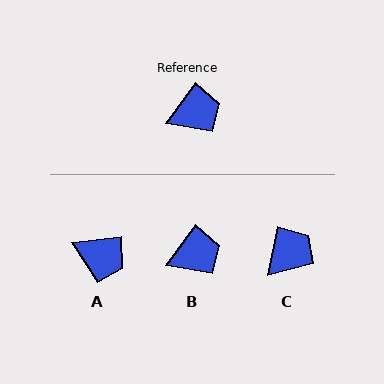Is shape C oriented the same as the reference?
No, it is off by about 25 degrees.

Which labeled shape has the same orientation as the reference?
B.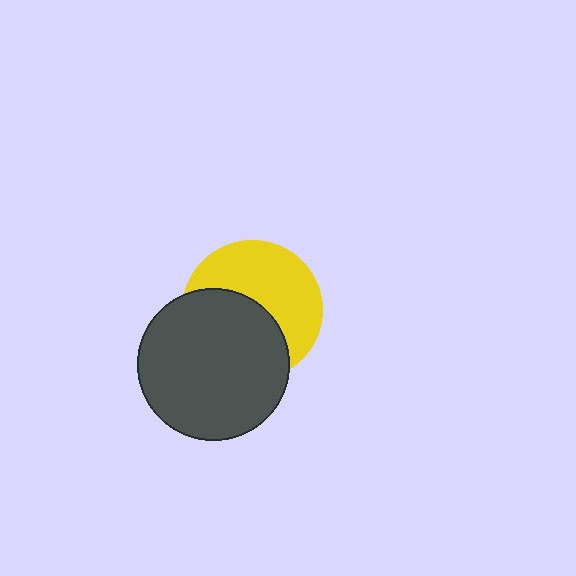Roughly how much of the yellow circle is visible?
About half of it is visible (roughly 52%).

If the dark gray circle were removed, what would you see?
You would see the complete yellow circle.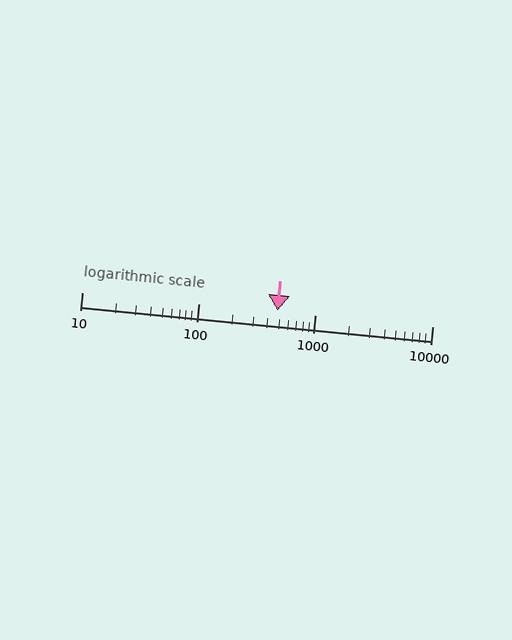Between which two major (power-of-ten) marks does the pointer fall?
The pointer is between 100 and 1000.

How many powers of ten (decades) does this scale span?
The scale spans 3 decades, from 10 to 10000.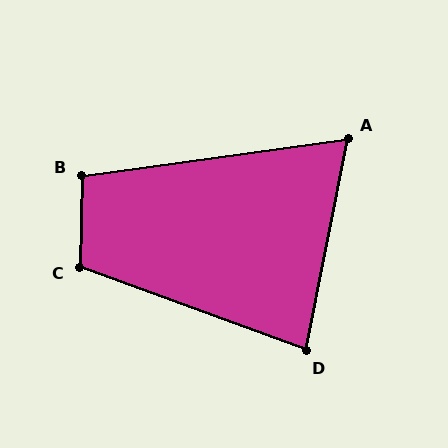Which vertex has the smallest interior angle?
A, at approximately 71 degrees.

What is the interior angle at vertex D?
Approximately 81 degrees (acute).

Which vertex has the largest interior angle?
C, at approximately 109 degrees.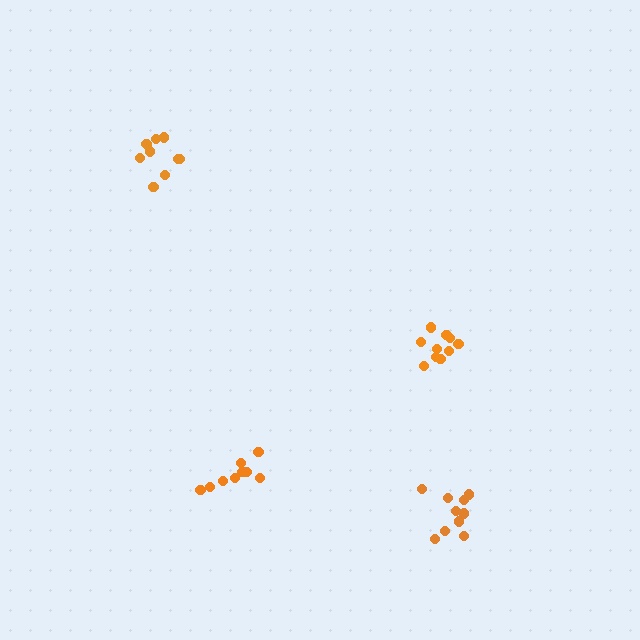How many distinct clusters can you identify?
There are 4 distinct clusters.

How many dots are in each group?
Group 1: 10 dots, Group 2: 10 dots, Group 3: 10 dots, Group 4: 9 dots (39 total).